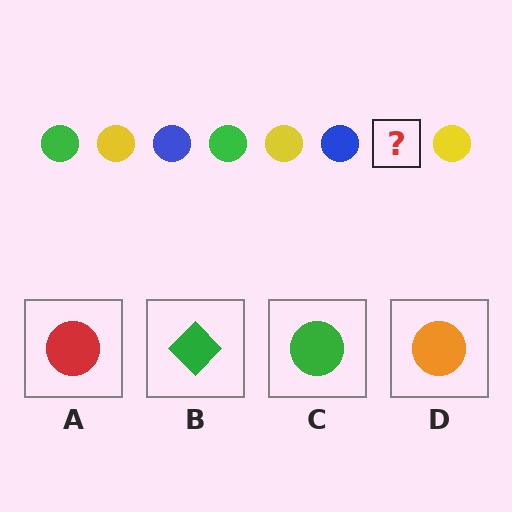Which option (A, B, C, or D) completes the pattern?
C.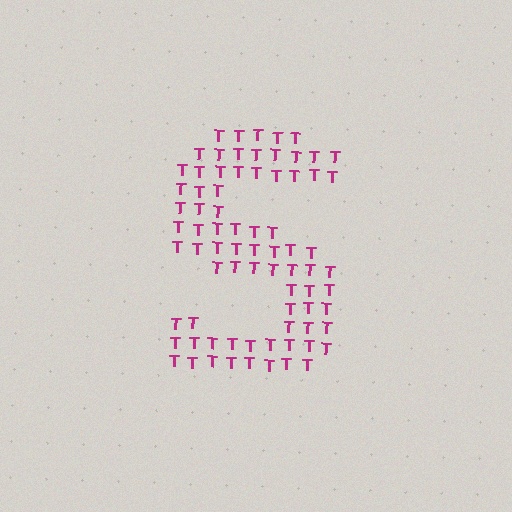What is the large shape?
The large shape is the letter S.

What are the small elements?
The small elements are letter T's.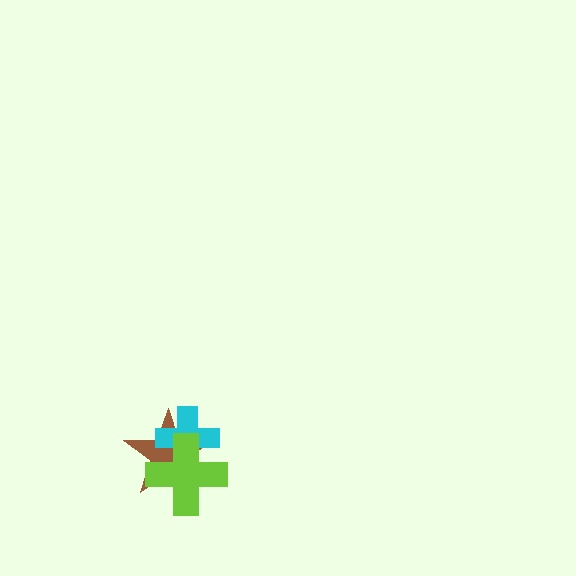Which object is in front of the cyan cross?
The lime cross is in front of the cyan cross.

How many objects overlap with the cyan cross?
2 objects overlap with the cyan cross.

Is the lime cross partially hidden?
No, no other shape covers it.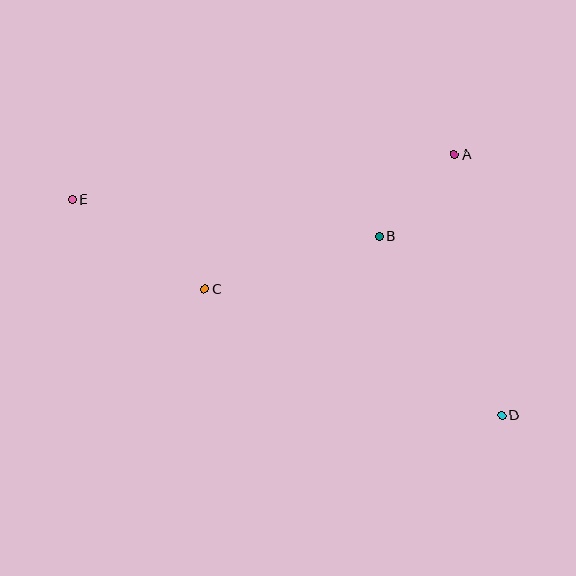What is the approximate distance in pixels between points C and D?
The distance between C and D is approximately 323 pixels.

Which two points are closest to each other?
Points A and B are closest to each other.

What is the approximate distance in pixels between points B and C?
The distance between B and C is approximately 182 pixels.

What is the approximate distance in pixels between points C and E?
The distance between C and E is approximately 160 pixels.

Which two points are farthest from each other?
Points D and E are farthest from each other.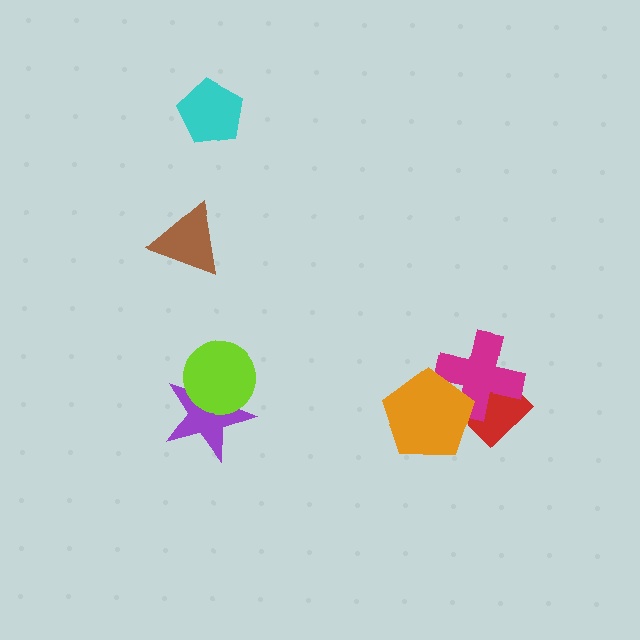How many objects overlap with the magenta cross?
2 objects overlap with the magenta cross.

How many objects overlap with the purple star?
1 object overlaps with the purple star.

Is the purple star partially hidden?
Yes, it is partially covered by another shape.